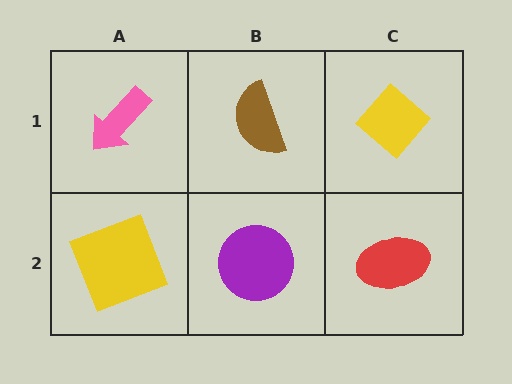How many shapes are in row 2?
3 shapes.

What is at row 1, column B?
A brown semicircle.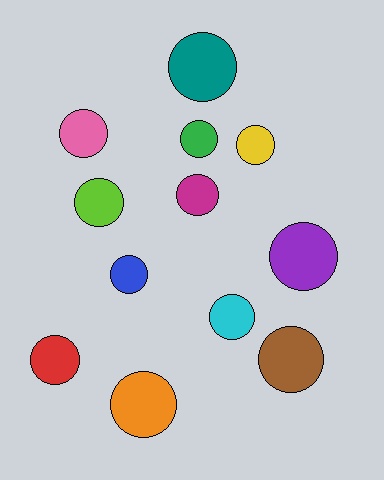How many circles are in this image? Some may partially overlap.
There are 12 circles.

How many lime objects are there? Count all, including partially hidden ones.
There is 1 lime object.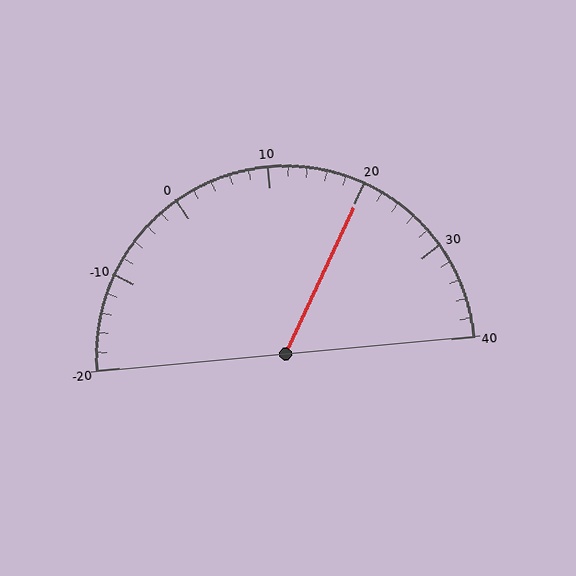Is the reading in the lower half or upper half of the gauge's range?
The reading is in the upper half of the range (-20 to 40).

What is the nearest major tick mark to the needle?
The nearest major tick mark is 20.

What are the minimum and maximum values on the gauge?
The gauge ranges from -20 to 40.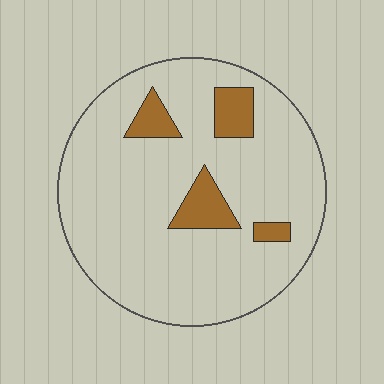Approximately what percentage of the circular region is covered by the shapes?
Approximately 10%.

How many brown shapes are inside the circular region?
4.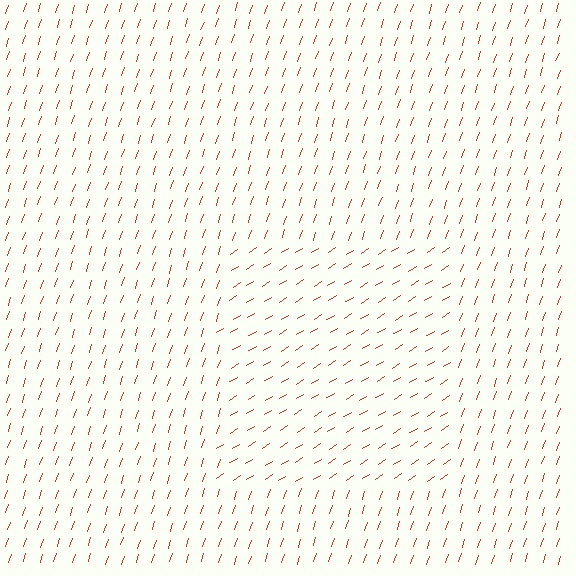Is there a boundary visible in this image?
Yes, there is a texture boundary formed by a change in line orientation.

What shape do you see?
I see a rectangle.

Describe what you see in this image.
The image is filled with small red line segments. A rectangle region in the image has lines oriented differently from the surrounding lines, creating a visible texture boundary.